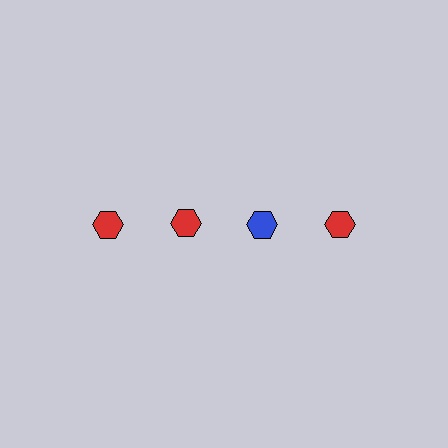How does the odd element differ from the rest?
It has a different color: blue instead of red.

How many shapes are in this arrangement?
There are 4 shapes arranged in a grid pattern.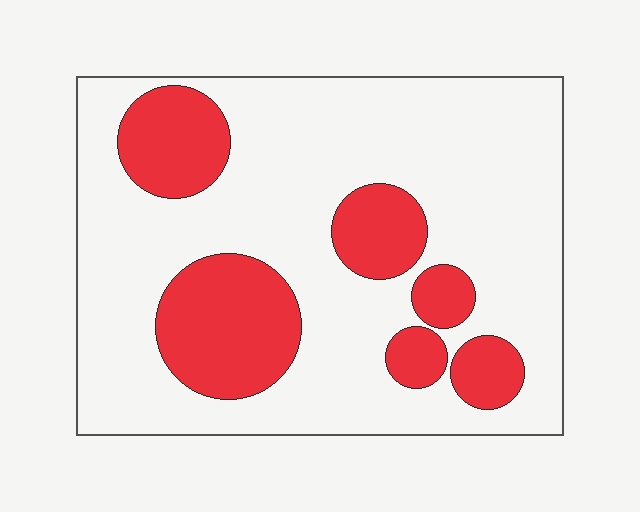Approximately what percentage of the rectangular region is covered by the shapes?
Approximately 25%.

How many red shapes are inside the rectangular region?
6.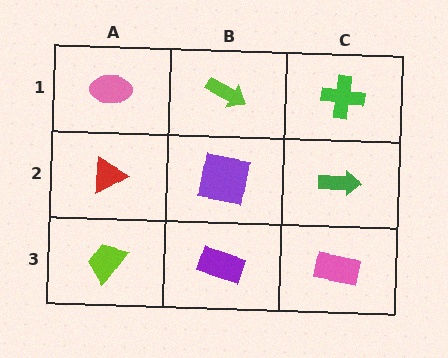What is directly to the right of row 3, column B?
A pink rectangle.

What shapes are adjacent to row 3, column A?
A red triangle (row 2, column A), a purple rectangle (row 3, column B).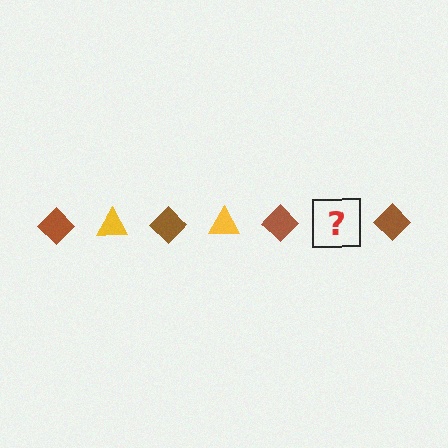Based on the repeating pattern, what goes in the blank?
The blank should be a yellow triangle.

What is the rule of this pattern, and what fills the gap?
The rule is that the pattern alternates between brown diamond and yellow triangle. The gap should be filled with a yellow triangle.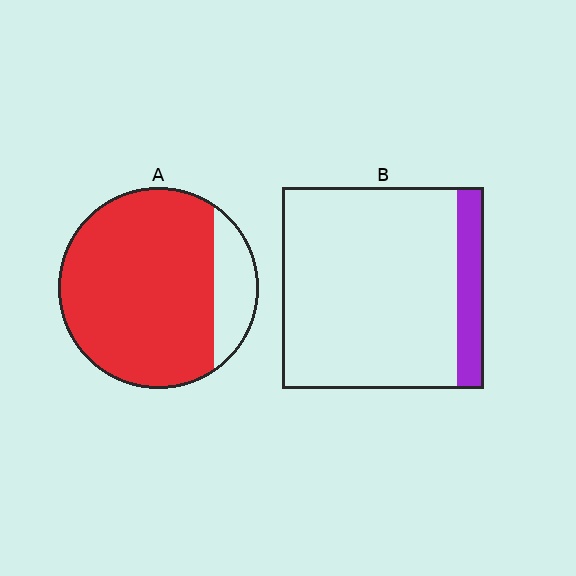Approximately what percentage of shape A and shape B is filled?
A is approximately 85% and B is approximately 15%.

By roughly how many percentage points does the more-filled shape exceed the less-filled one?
By roughly 70 percentage points (A over B).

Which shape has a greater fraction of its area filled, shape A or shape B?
Shape A.